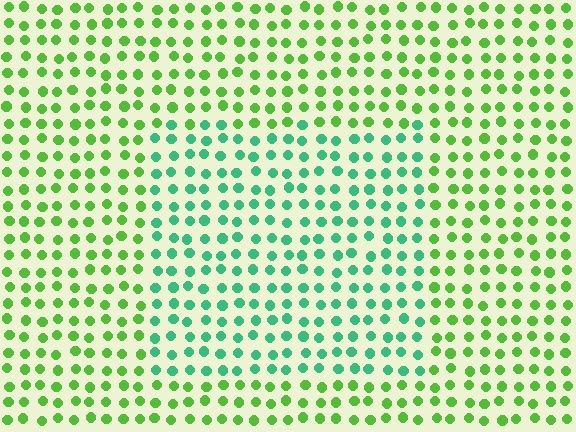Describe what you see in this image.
The image is filled with small lime elements in a uniform arrangement. A rectangle-shaped region is visible where the elements are tinted to a slightly different hue, forming a subtle color boundary.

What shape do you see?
I see a rectangle.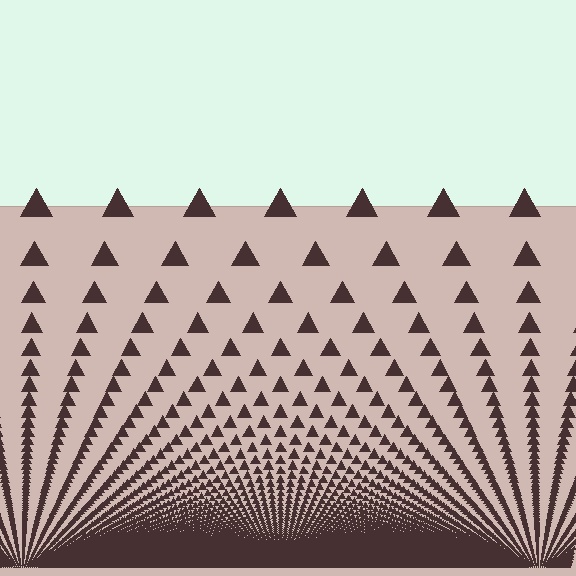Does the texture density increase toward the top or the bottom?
Density increases toward the bottom.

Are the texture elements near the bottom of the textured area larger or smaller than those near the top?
Smaller. The gradient is inverted — elements near the bottom are smaller and denser.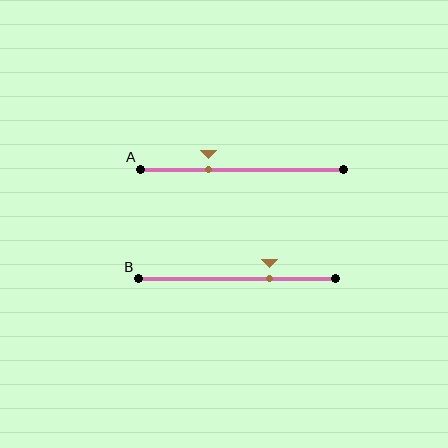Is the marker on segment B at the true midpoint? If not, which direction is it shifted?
No, the marker on segment B is shifted to the right by about 16% of the segment length.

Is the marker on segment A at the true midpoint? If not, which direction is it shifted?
No, the marker on segment A is shifted to the left by about 17% of the segment length.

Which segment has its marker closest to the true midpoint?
Segment B has its marker closest to the true midpoint.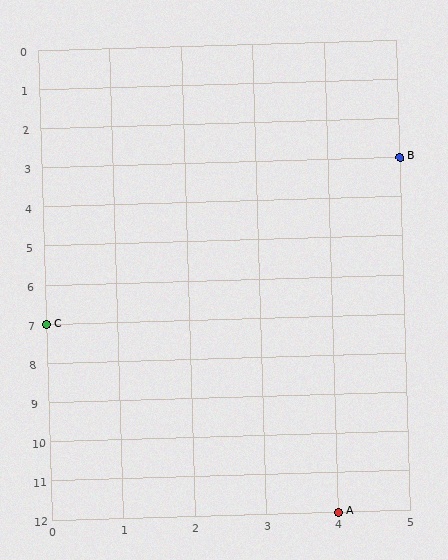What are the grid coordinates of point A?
Point A is at grid coordinates (4, 12).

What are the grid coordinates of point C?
Point C is at grid coordinates (0, 7).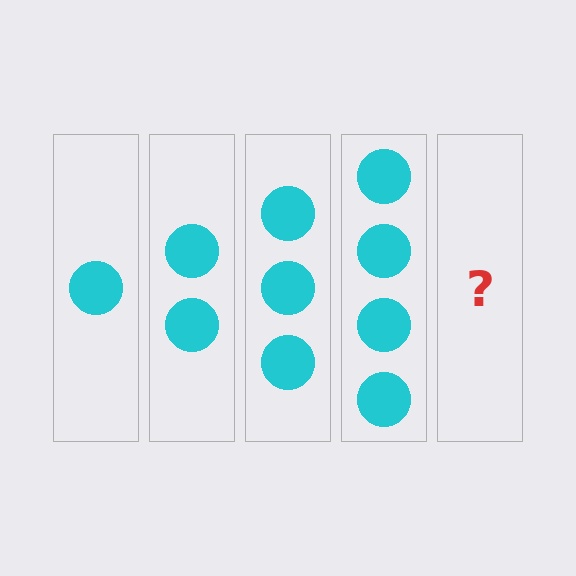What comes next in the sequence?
The next element should be 5 circles.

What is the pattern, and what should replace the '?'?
The pattern is that each step adds one more circle. The '?' should be 5 circles.